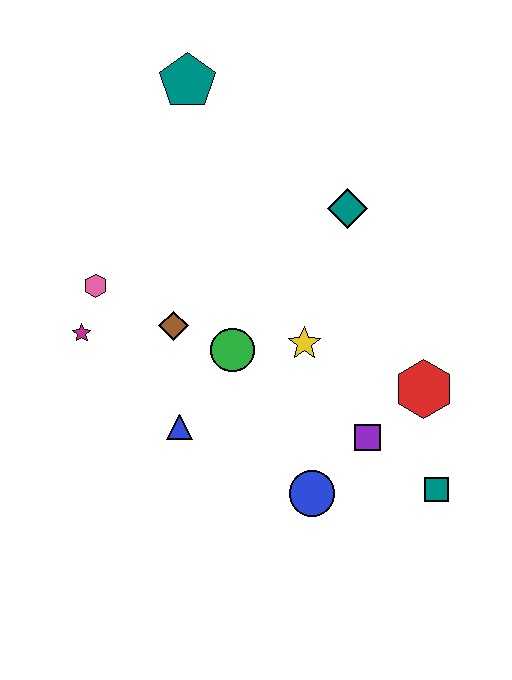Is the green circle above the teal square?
Yes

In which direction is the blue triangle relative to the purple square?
The blue triangle is to the left of the purple square.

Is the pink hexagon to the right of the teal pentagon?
No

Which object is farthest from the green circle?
The teal pentagon is farthest from the green circle.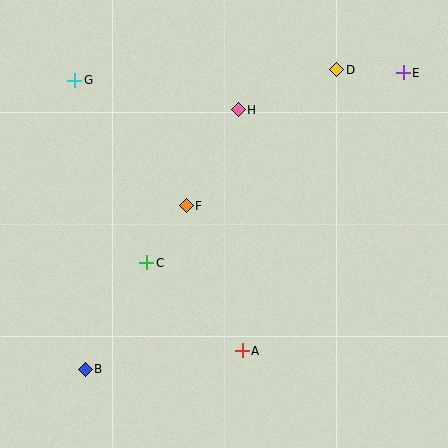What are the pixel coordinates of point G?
Point G is at (75, 80).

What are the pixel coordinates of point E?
Point E is at (403, 73).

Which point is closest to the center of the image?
Point F at (186, 206) is closest to the center.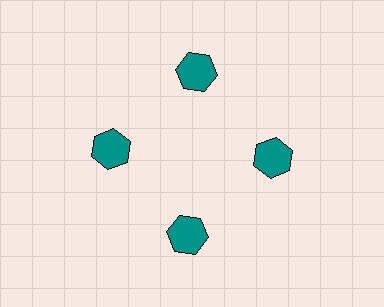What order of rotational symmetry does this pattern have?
This pattern has 4-fold rotational symmetry.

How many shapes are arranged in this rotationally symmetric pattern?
There are 4 shapes, arranged in 4 groups of 1.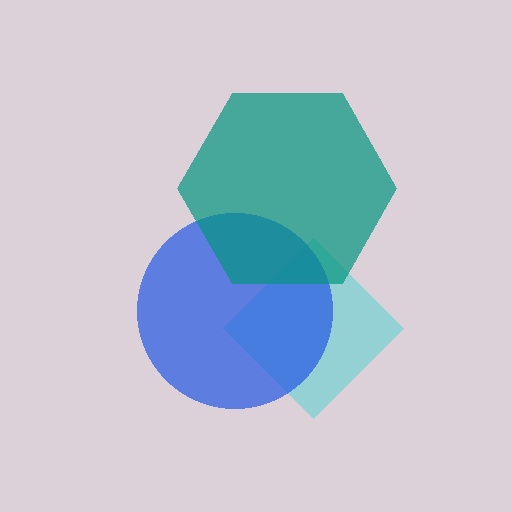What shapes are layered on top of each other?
The layered shapes are: a cyan diamond, a blue circle, a teal hexagon.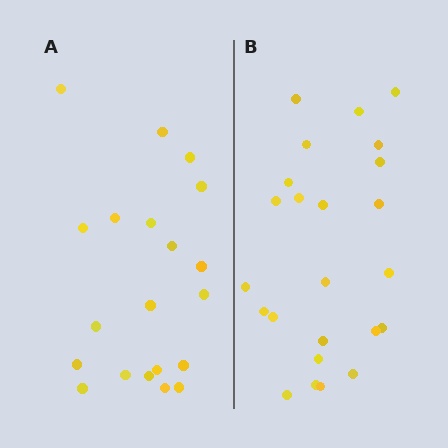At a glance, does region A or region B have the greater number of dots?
Region B (the right region) has more dots.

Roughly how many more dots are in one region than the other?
Region B has about 4 more dots than region A.